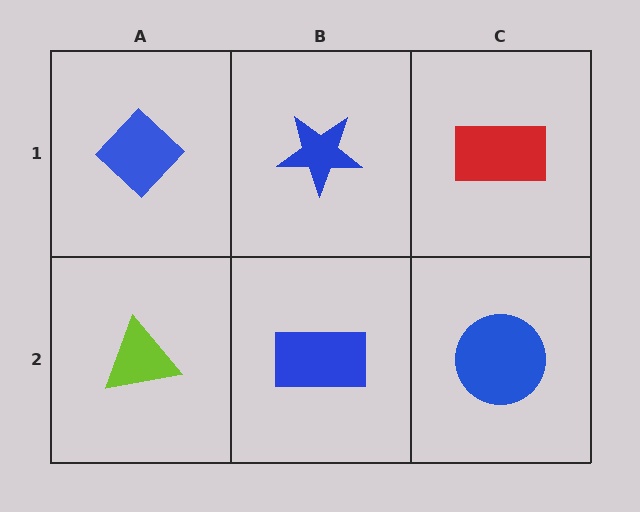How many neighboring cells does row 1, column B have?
3.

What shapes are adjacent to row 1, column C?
A blue circle (row 2, column C), a blue star (row 1, column B).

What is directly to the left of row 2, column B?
A lime triangle.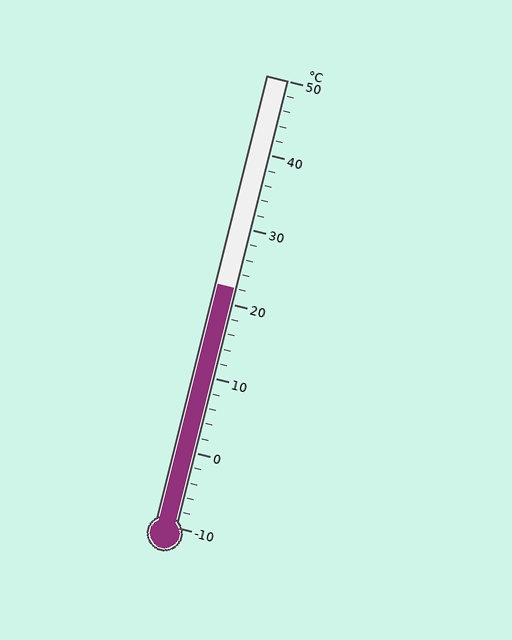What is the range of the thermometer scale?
The thermometer scale ranges from -10°C to 50°C.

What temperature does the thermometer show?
The thermometer shows approximately 22°C.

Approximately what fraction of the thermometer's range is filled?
The thermometer is filled to approximately 55% of its range.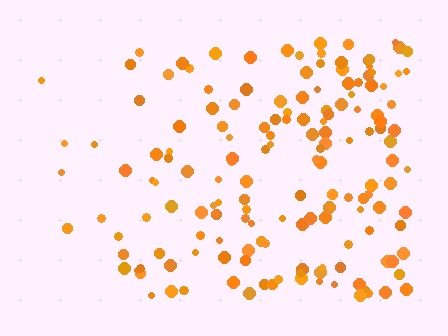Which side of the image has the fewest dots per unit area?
The left.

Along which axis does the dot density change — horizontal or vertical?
Horizontal.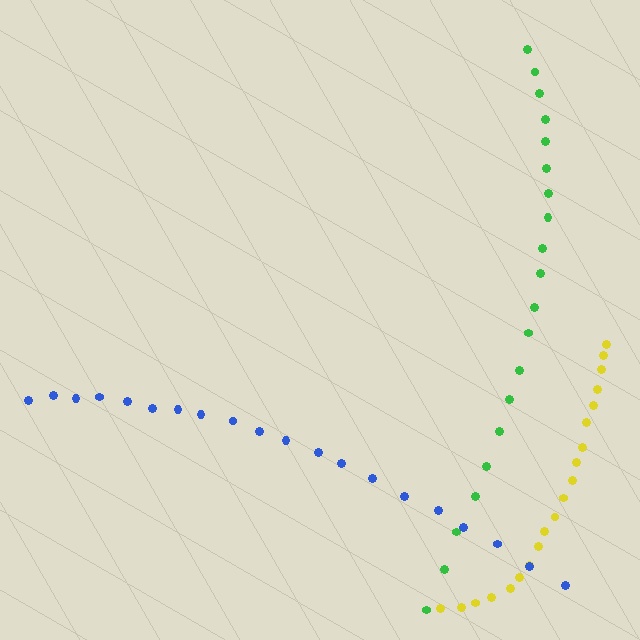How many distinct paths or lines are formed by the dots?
There are 3 distinct paths.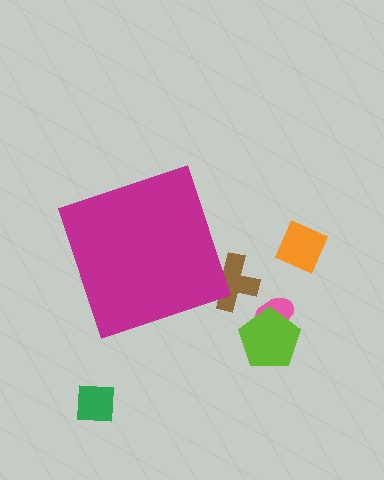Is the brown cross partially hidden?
Yes, the brown cross is partially hidden behind the magenta diamond.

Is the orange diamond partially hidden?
No, the orange diamond is fully visible.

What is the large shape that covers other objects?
A magenta diamond.